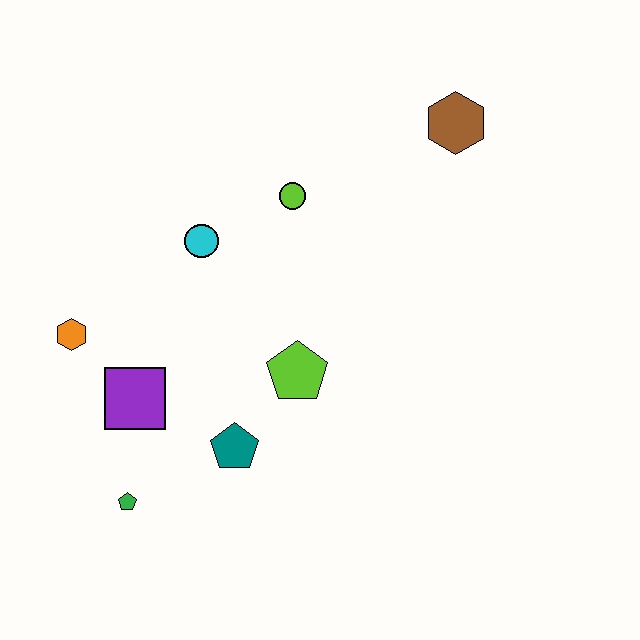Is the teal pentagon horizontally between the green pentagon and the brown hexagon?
Yes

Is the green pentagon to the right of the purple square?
No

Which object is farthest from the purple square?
The brown hexagon is farthest from the purple square.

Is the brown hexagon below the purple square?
No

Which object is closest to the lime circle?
The cyan circle is closest to the lime circle.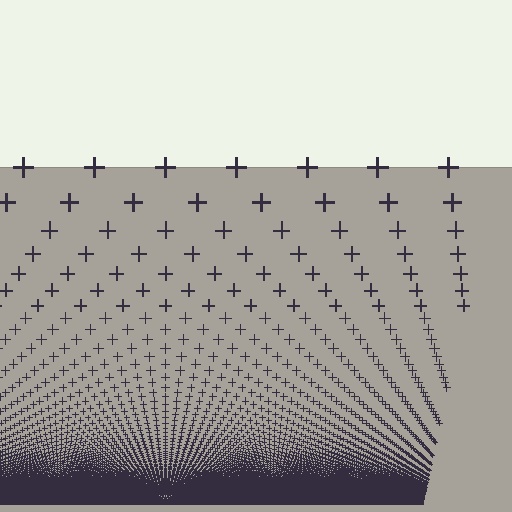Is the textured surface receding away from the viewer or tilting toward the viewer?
The surface appears to tilt toward the viewer. Texture elements get larger and sparser toward the top.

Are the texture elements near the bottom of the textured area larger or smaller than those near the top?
Smaller. The gradient is inverted — elements near the bottom are smaller and denser.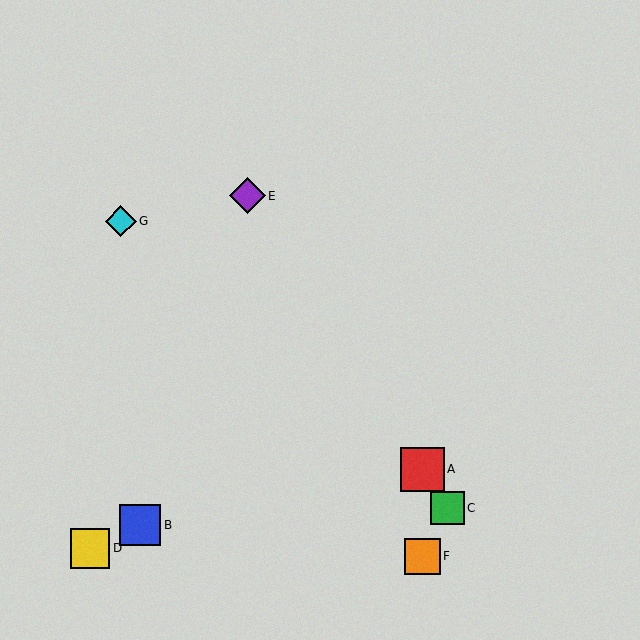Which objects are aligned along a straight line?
Objects A, C, E are aligned along a straight line.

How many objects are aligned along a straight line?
3 objects (A, C, E) are aligned along a straight line.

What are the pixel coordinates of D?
Object D is at (90, 548).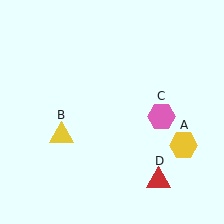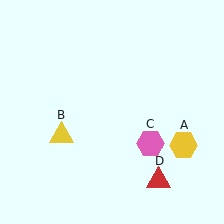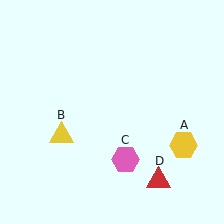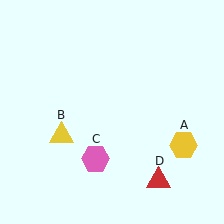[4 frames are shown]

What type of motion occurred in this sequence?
The pink hexagon (object C) rotated clockwise around the center of the scene.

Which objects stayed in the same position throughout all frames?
Yellow hexagon (object A) and yellow triangle (object B) and red triangle (object D) remained stationary.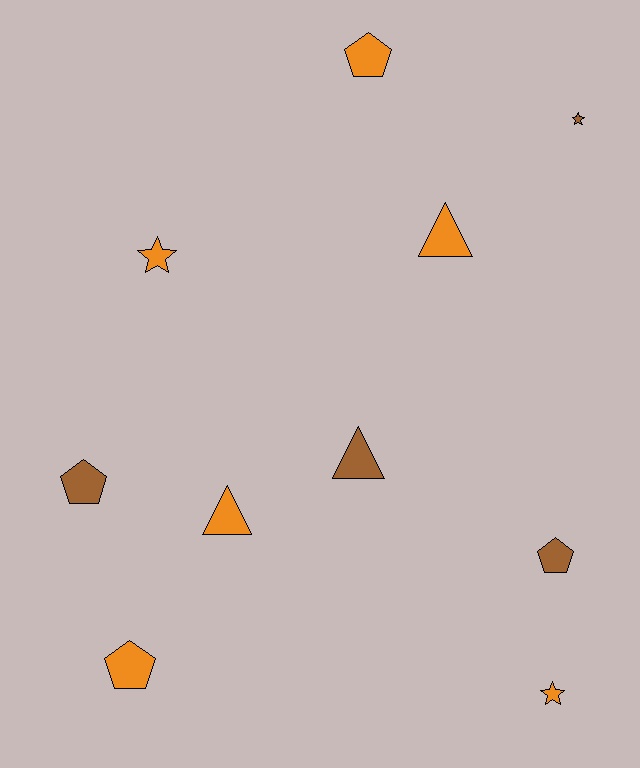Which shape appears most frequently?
Pentagon, with 4 objects.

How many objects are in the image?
There are 10 objects.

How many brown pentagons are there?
There are 2 brown pentagons.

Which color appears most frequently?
Orange, with 6 objects.